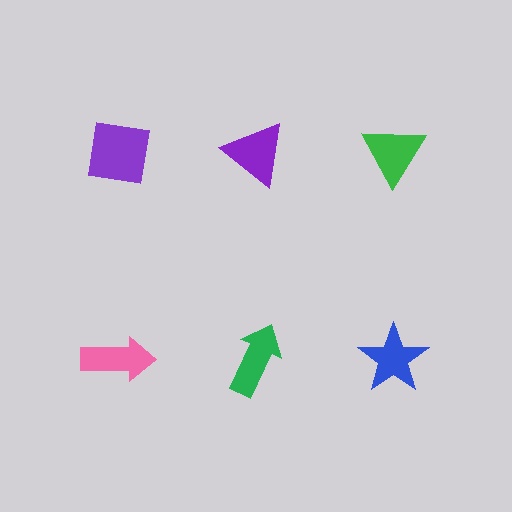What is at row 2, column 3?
A blue star.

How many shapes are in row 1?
3 shapes.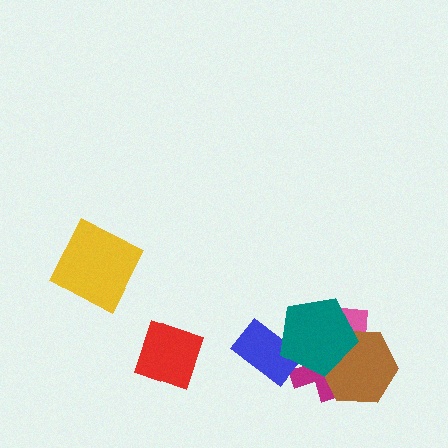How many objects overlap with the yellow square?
0 objects overlap with the yellow square.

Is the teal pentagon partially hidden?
No, no other shape covers it.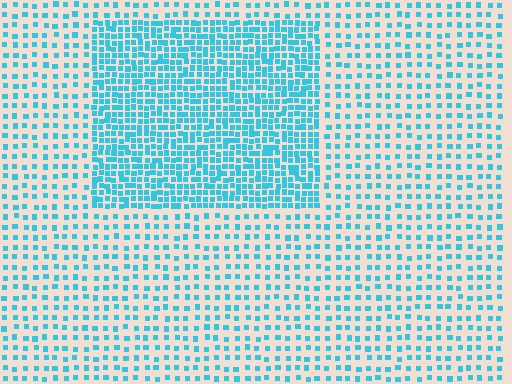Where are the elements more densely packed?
The elements are more densely packed inside the rectangle boundary.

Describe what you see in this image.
The image contains small cyan elements arranged at two different densities. A rectangle-shaped region is visible where the elements are more densely packed than the surrounding area.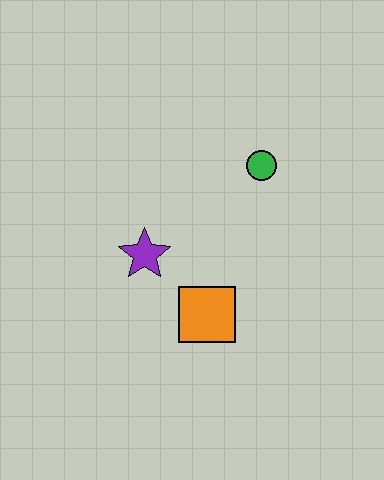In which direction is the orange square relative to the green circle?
The orange square is below the green circle.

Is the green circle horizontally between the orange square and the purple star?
No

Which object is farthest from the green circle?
The orange square is farthest from the green circle.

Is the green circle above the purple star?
Yes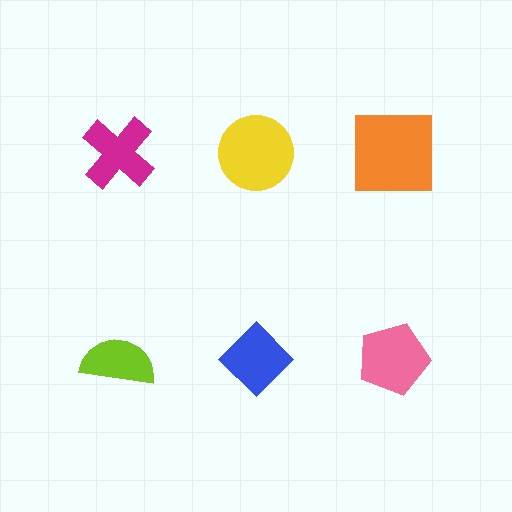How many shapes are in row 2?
3 shapes.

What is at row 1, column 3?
An orange square.